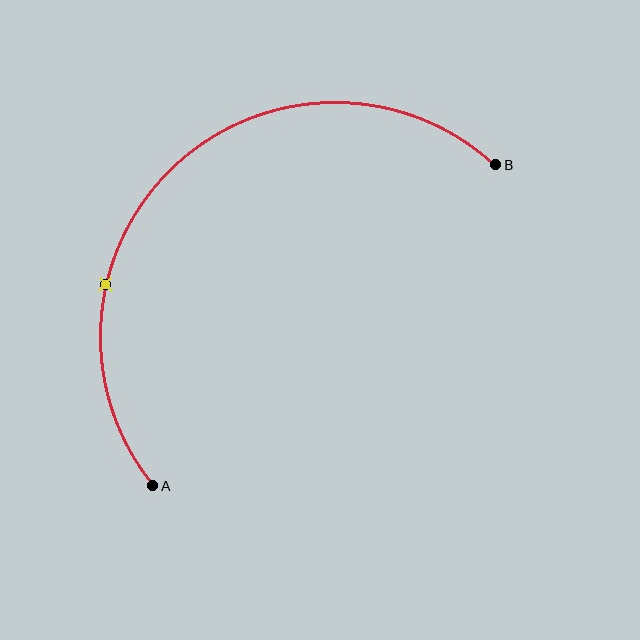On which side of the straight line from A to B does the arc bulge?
The arc bulges above and to the left of the straight line connecting A and B.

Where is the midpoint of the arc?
The arc midpoint is the point on the curve farthest from the straight line joining A and B. It sits above and to the left of that line.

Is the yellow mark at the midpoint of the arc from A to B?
No. The yellow mark lies on the arc but is closer to endpoint A. The arc midpoint would be at the point on the curve equidistant along the arc from both A and B.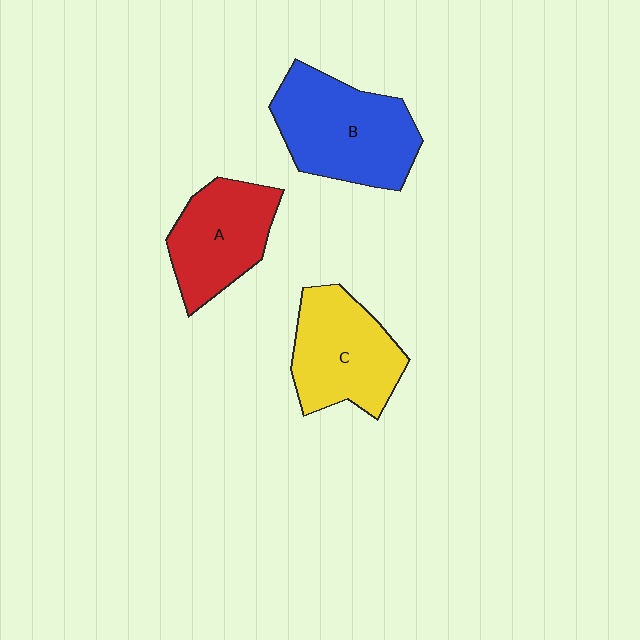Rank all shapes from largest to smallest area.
From largest to smallest: B (blue), C (yellow), A (red).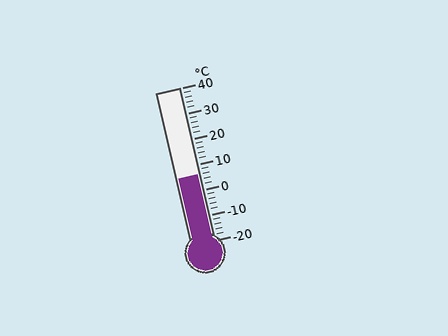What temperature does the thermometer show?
The thermometer shows approximately 6°C.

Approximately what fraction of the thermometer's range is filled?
The thermometer is filled to approximately 45% of its range.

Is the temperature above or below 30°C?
The temperature is below 30°C.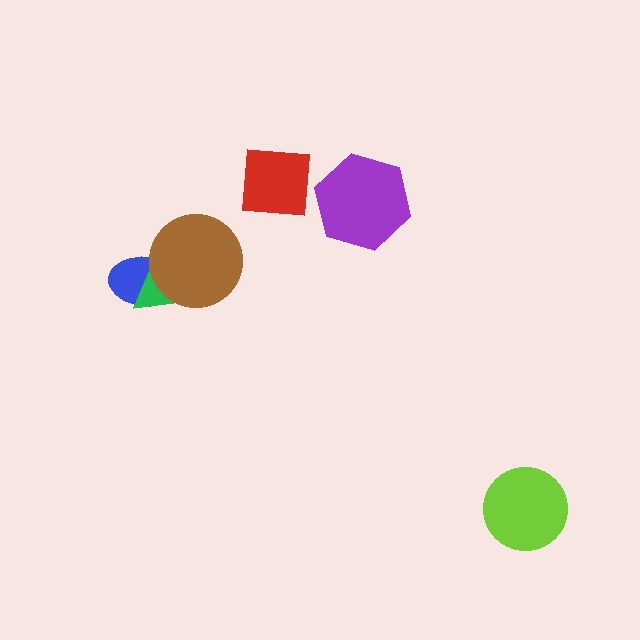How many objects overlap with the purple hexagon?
0 objects overlap with the purple hexagon.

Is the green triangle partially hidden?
Yes, it is partially covered by another shape.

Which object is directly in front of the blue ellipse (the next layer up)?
The green triangle is directly in front of the blue ellipse.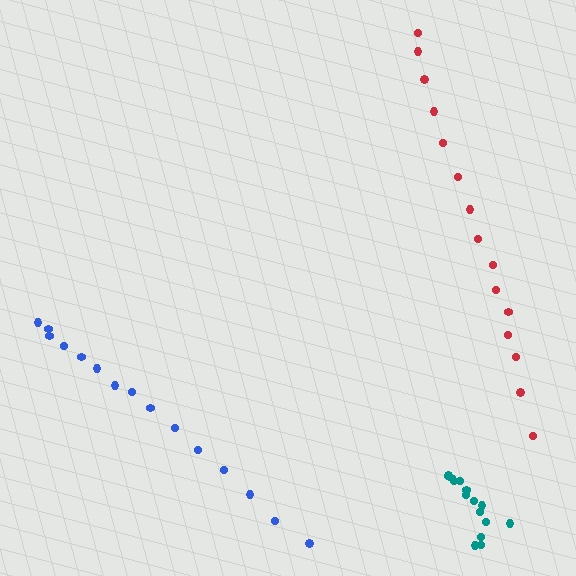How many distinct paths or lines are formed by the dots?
There are 3 distinct paths.